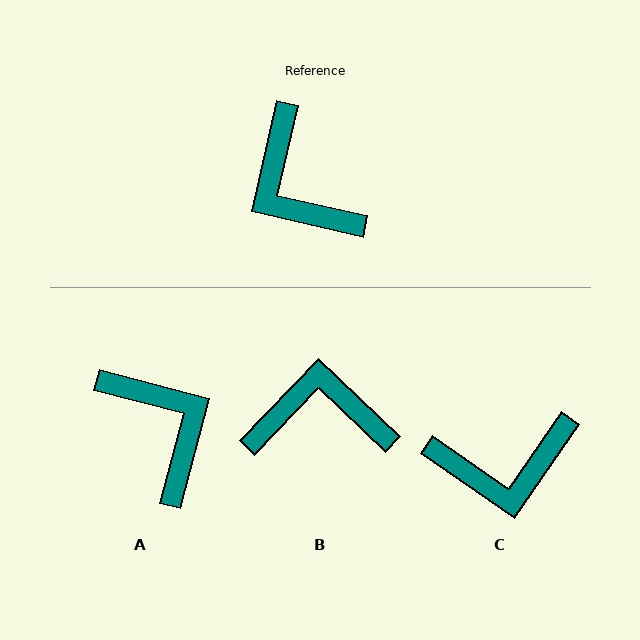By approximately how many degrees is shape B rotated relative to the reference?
Approximately 121 degrees clockwise.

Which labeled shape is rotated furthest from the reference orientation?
A, about 178 degrees away.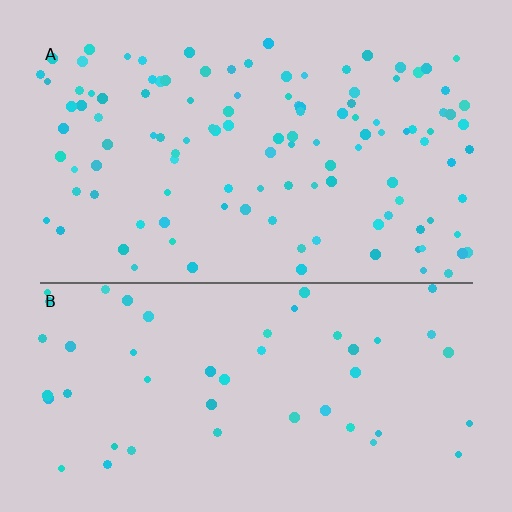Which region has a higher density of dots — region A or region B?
A (the top).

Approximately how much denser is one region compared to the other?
Approximately 2.3× — region A over region B.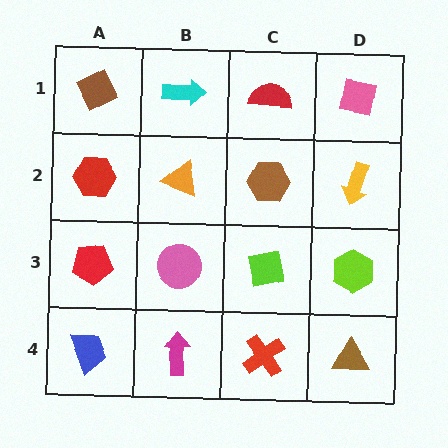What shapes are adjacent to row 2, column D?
A pink square (row 1, column D), a lime hexagon (row 3, column D), a brown hexagon (row 2, column C).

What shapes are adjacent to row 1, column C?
A brown hexagon (row 2, column C), a cyan arrow (row 1, column B), a pink square (row 1, column D).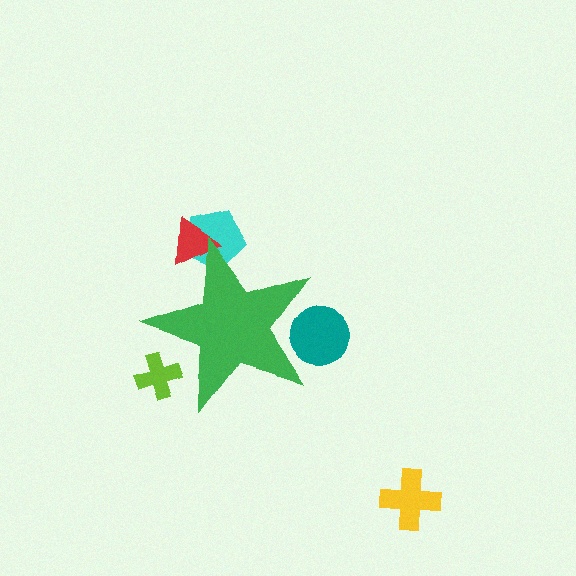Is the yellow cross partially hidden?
No, the yellow cross is fully visible.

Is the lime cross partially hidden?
Yes, the lime cross is partially hidden behind the green star.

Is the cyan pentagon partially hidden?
Yes, the cyan pentagon is partially hidden behind the green star.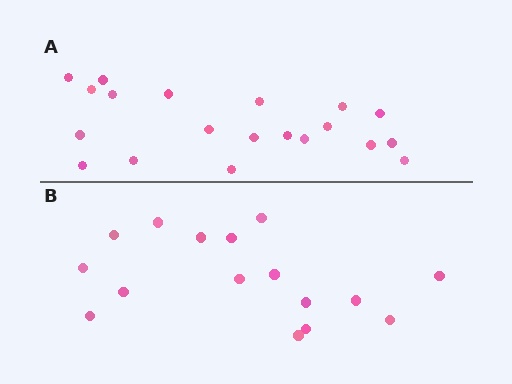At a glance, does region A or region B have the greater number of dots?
Region A (the top region) has more dots.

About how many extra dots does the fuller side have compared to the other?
Region A has about 4 more dots than region B.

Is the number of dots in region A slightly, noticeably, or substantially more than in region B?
Region A has noticeably more, but not dramatically so. The ratio is roughly 1.2 to 1.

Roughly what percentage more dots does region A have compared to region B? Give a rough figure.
About 25% more.